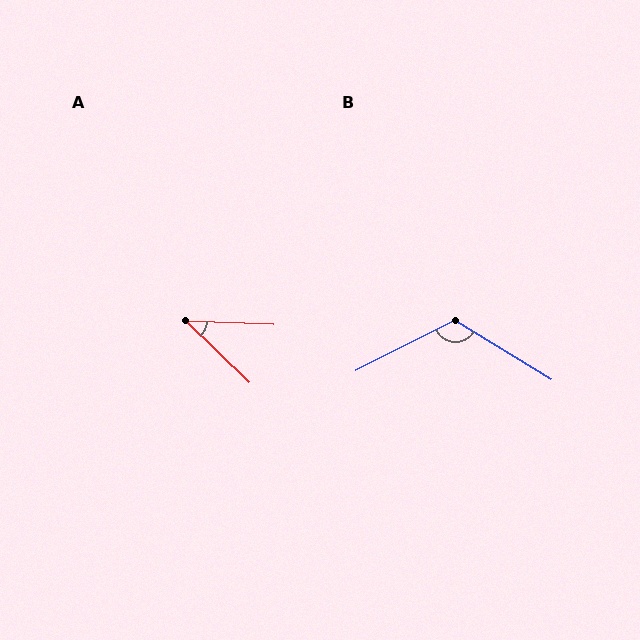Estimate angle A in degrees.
Approximately 42 degrees.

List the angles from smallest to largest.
A (42°), B (121°).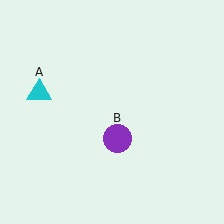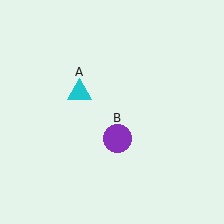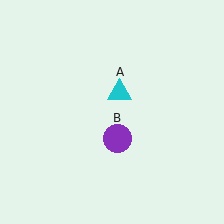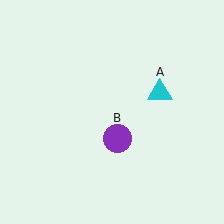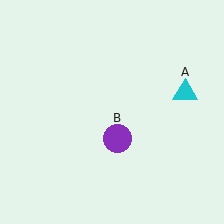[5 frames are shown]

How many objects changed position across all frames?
1 object changed position: cyan triangle (object A).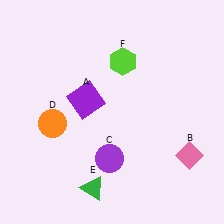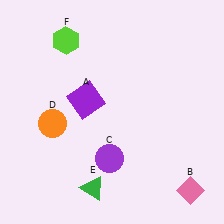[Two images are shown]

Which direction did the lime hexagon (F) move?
The lime hexagon (F) moved left.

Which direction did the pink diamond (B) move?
The pink diamond (B) moved down.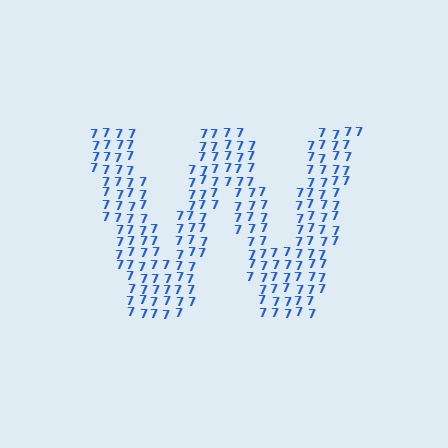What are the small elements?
The small elements are digit 7's.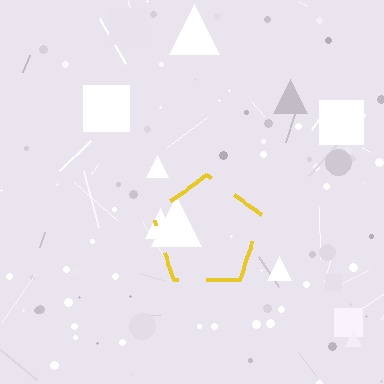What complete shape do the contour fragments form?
The contour fragments form a pentagon.